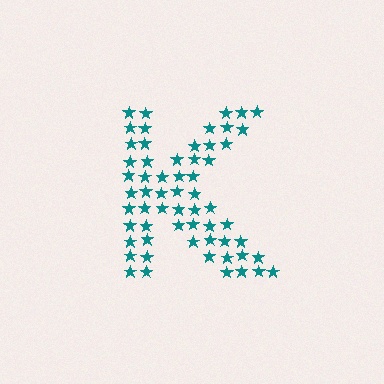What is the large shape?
The large shape is the letter K.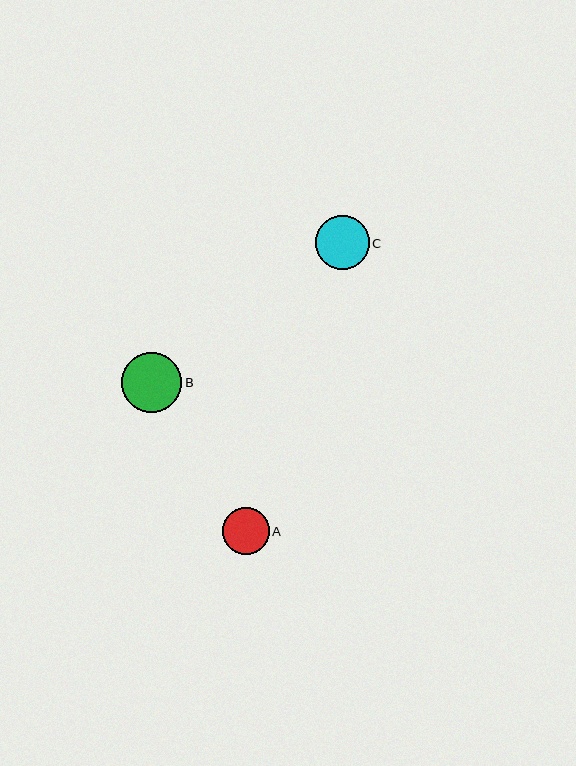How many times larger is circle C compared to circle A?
Circle C is approximately 1.1 times the size of circle A.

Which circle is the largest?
Circle B is the largest with a size of approximately 61 pixels.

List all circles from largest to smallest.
From largest to smallest: B, C, A.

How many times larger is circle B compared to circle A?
Circle B is approximately 1.3 times the size of circle A.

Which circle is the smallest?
Circle A is the smallest with a size of approximately 47 pixels.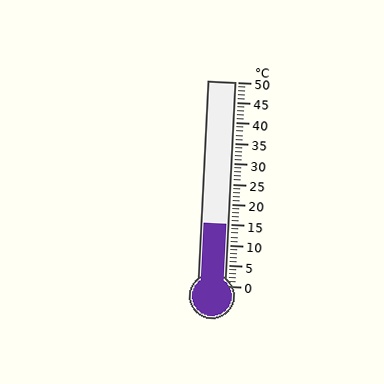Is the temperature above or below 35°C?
The temperature is below 35°C.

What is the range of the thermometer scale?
The thermometer scale ranges from 0°C to 50°C.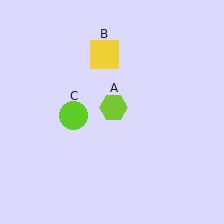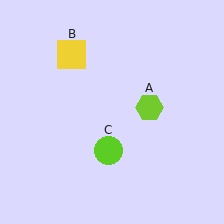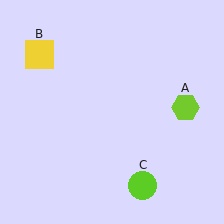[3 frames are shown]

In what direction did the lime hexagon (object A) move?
The lime hexagon (object A) moved right.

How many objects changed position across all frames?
3 objects changed position: lime hexagon (object A), yellow square (object B), lime circle (object C).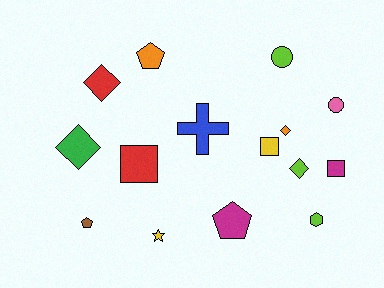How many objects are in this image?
There are 15 objects.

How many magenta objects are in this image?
There are 2 magenta objects.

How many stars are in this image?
There is 1 star.